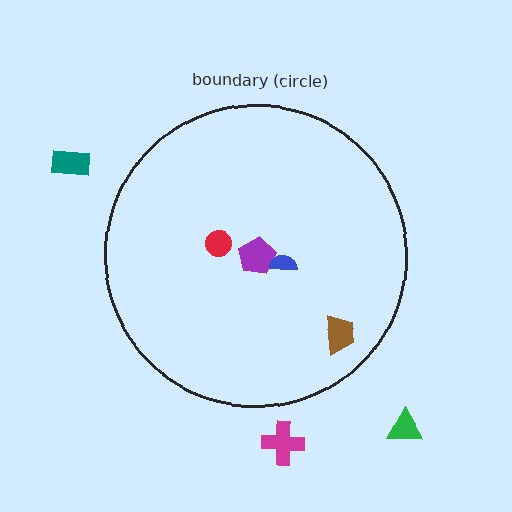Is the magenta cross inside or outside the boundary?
Outside.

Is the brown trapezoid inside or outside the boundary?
Inside.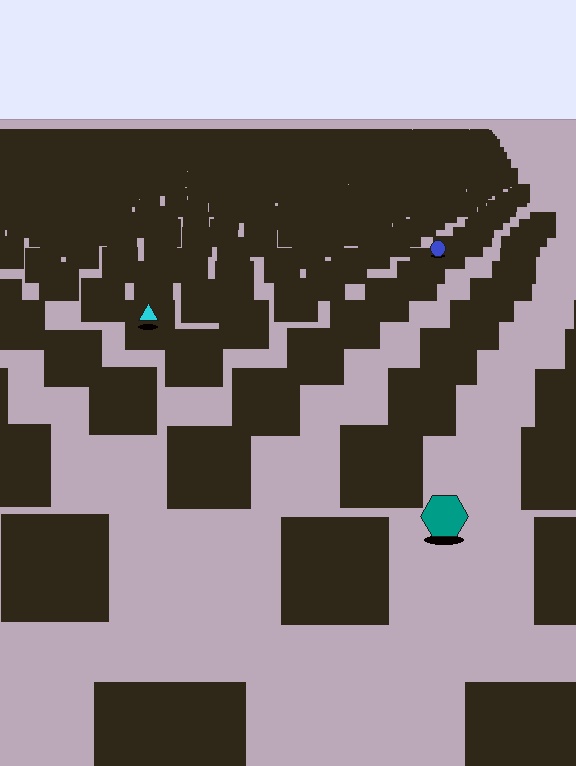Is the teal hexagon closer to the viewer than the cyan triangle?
Yes. The teal hexagon is closer — you can tell from the texture gradient: the ground texture is coarser near it.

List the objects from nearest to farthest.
From nearest to farthest: the teal hexagon, the cyan triangle, the blue circle.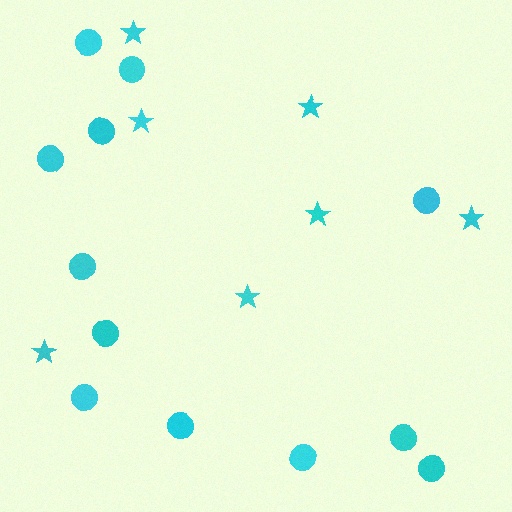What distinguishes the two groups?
There are 2 groups: one group of circles (12) and one group of stars (7).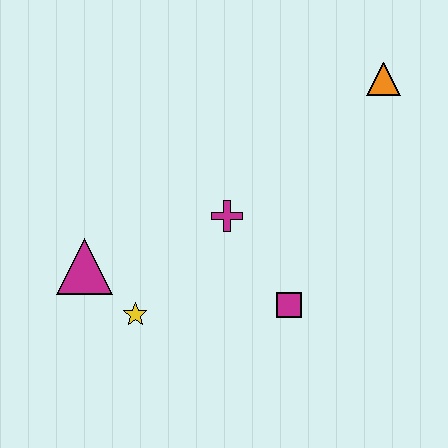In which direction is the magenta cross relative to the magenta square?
The magenta cross is above the magenta square.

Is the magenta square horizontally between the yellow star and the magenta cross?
No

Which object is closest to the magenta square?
The magenta cross is closest to the magenta square.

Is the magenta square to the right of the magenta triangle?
Yes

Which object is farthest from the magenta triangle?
The orange triangle is farthest from the magenta triangle.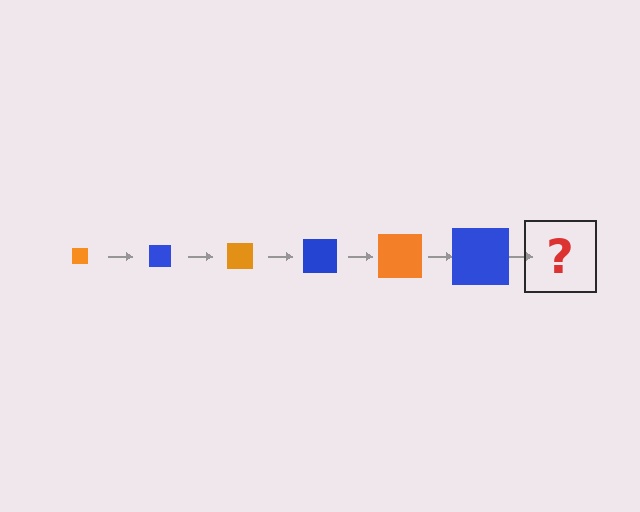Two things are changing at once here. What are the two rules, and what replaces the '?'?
The two rules are that the square grows larger each step and the color cycles through orange and blue. The '?' should be an orange square, larger than the previous one.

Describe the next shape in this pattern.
It should be an orange square, larger than the previous one.